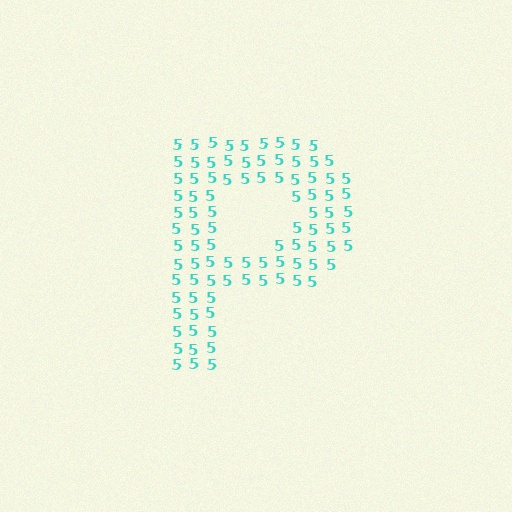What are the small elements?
The small elements are digit 5's.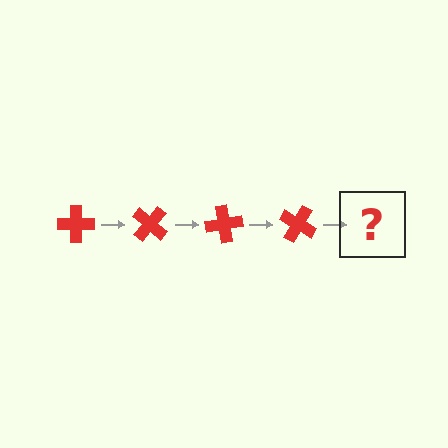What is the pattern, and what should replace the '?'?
The pattern is that the cross rotates 40 degrees each step. The '?' should be a red cross rotated 160 degrees.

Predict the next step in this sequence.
The next step is a red cross rotated 160 degrees.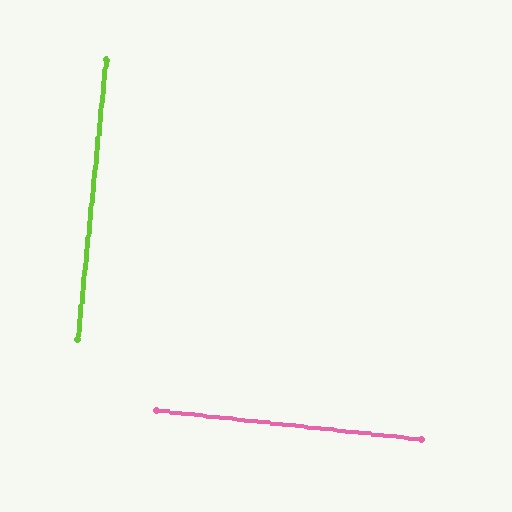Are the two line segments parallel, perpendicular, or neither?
Perpendicular — they meet at approximately 90°.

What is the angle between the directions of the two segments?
Approximately 90 degrees.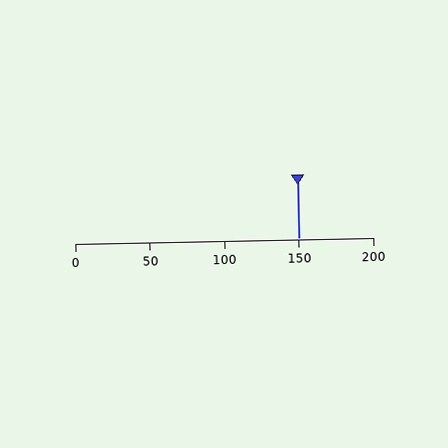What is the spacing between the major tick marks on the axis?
The major ticks are spaced 50 apart.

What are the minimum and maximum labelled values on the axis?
The axis runs from 0 to 200.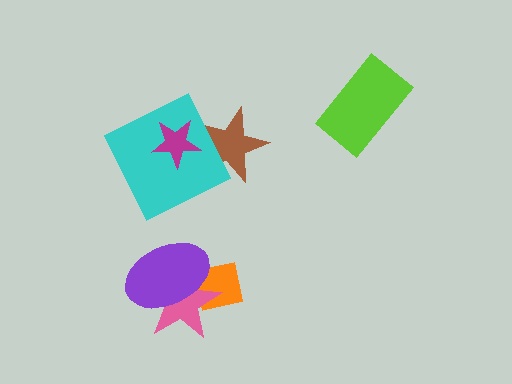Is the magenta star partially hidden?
No, no other shape covers it.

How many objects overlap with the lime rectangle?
0 objects overlap with the lime rectangle.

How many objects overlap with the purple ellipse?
2 objects overlap with the purple ellipse.